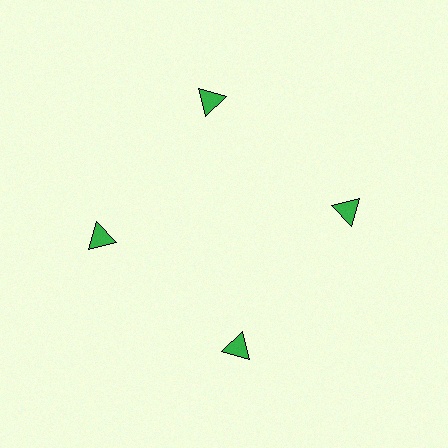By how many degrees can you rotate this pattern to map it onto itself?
The pattern maps onto itself every 90 degrees of rotation.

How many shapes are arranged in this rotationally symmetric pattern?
There are 4 shapes, arranged in 4 groups of 1.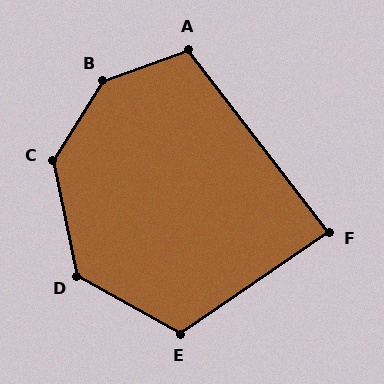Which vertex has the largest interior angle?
B, at approximately 142 degrees.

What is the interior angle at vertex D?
Approximately 131 degrees (obtuse).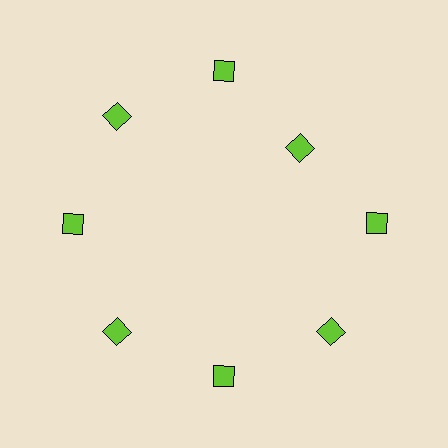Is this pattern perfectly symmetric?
No. The 8 lime diamonds are arranged in a ring, but one element near the 2 o'clock position is pulled inward toward the center, breaking the 8-fold rotational symmetry.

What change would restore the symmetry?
The symmetry would be restored by moving it outward, back onto the ring so that all 8 diamonds sit at equal angles and equal distance from the center.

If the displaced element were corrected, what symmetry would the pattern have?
It would have 8-fold rotational symmetry — the pattern would map onto itself every 45 degrees.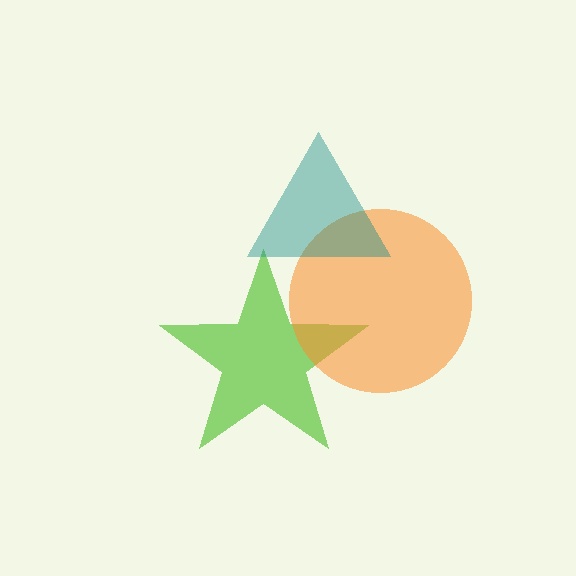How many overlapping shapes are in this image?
There are 3 overlapping shapes in the image.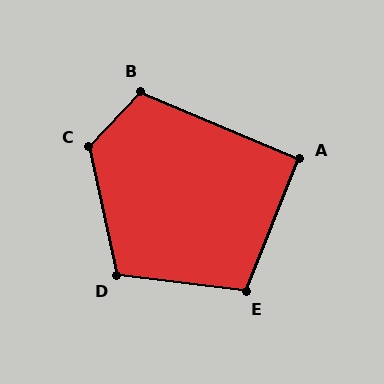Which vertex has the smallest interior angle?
A, at approximately 91 degrees.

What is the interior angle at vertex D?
Approximately 109 degrees (obtuse).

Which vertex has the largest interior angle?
C, at approximately 125 degrees.